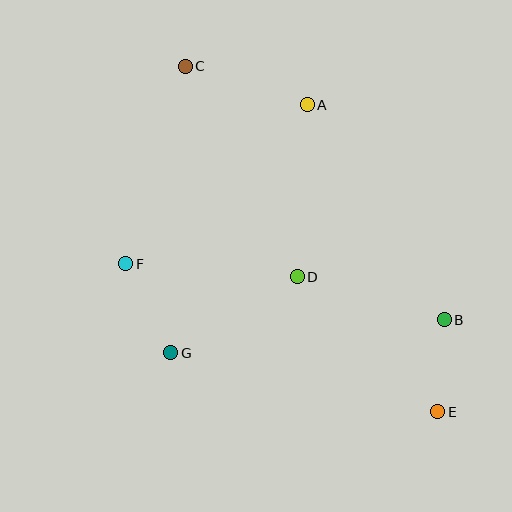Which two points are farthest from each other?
Points C and E are farthest from each other.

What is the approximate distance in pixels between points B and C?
The distance between B and C is approximately 362 pixels.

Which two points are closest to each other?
Points B and E are closest to each other.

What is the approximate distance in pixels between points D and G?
The distance between D and G is approximately 147 pixels.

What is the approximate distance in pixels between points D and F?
The distance between D and F is approximately 172 pixels.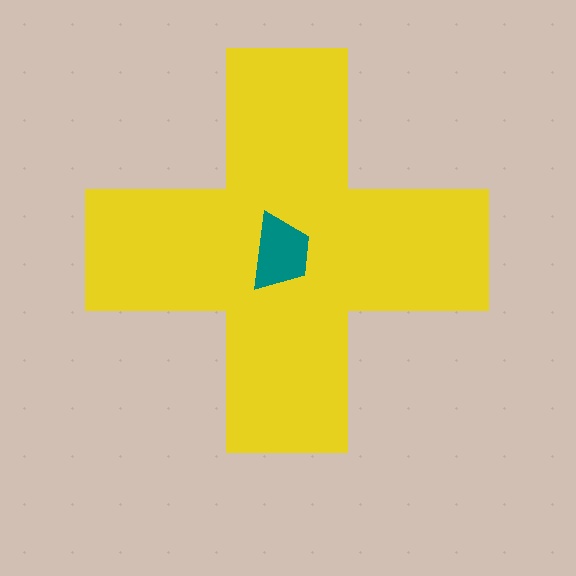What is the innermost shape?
The teal trapezoid.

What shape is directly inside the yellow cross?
The teal trapezoid.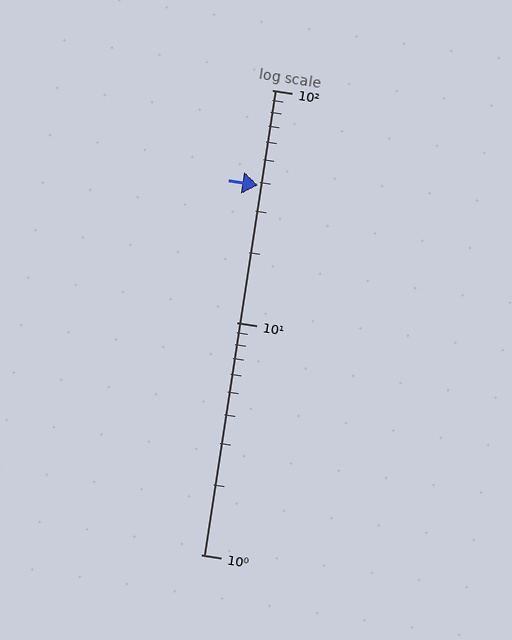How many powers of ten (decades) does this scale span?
The scale spans 2 decades, from 1 to 100.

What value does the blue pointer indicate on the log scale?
The pointer indicates approximately 39.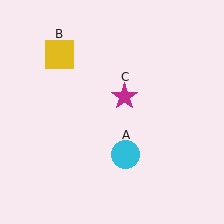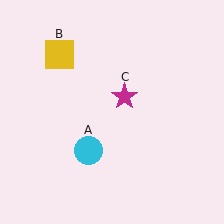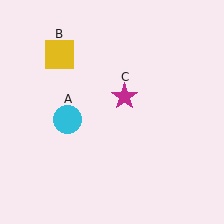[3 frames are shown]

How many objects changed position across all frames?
1 object changed position: cyan circle (object A).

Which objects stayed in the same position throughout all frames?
Yellow square (object B) and magenta star (object C) remained stationary.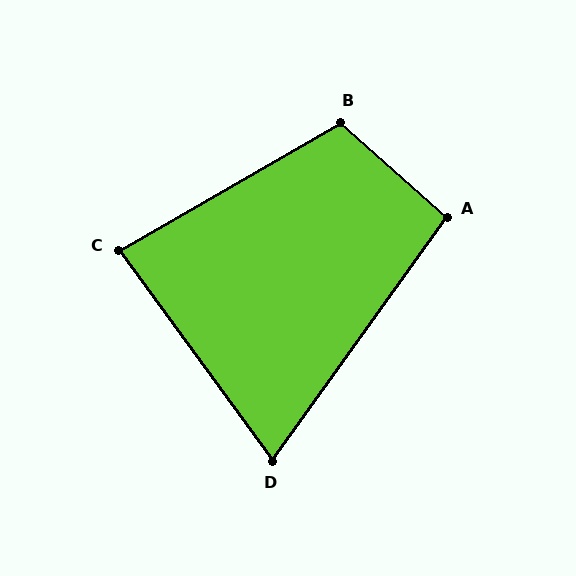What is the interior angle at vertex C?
Approximately 84 degrees (acute).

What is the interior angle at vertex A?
Approximately 96 degrees (obtuse).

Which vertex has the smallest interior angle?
D, at approximately 72 degrees.